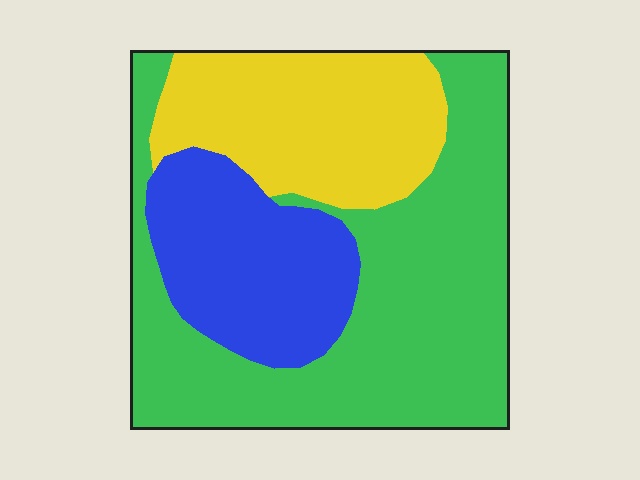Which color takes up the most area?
Green, at roughly 50%.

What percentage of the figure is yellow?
Yellow covers about 25% of the figure.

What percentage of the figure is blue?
Blue covers about 25% of the figure.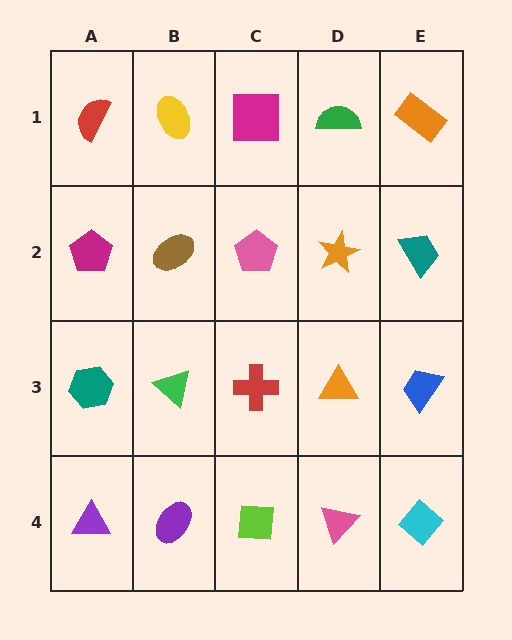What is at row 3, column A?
A teal hexagon.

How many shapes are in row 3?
5 shapes.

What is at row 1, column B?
A yellow ellipse.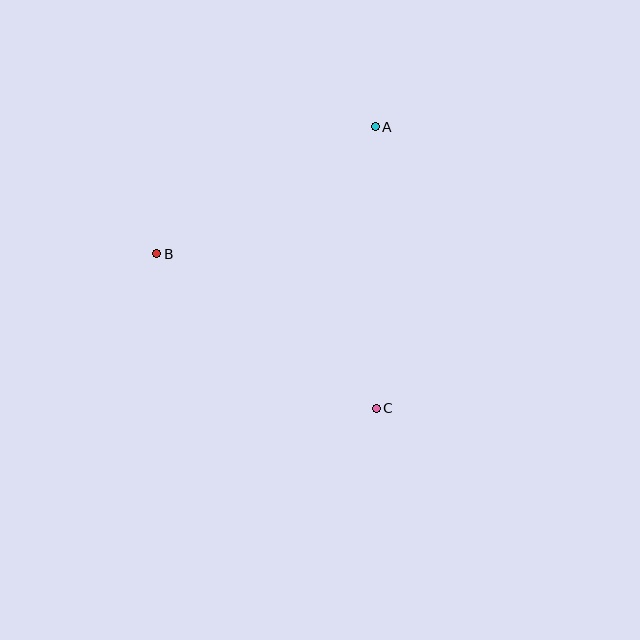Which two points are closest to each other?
Points A and B are closest to each other.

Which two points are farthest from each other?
Points A and C are farthest from each other.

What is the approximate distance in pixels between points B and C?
The distance between B and C is approximately 268 pixels.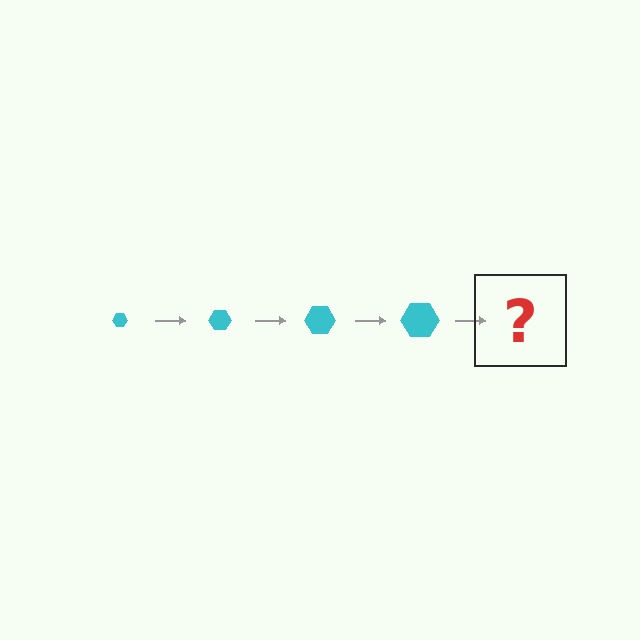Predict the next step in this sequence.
The next step is a cyan hexagon, larger than the previous one.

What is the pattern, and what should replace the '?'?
The pattern is that the hexagon gets progressively larger each step. The '?' should be a cyan hexagon, larger than the previous one.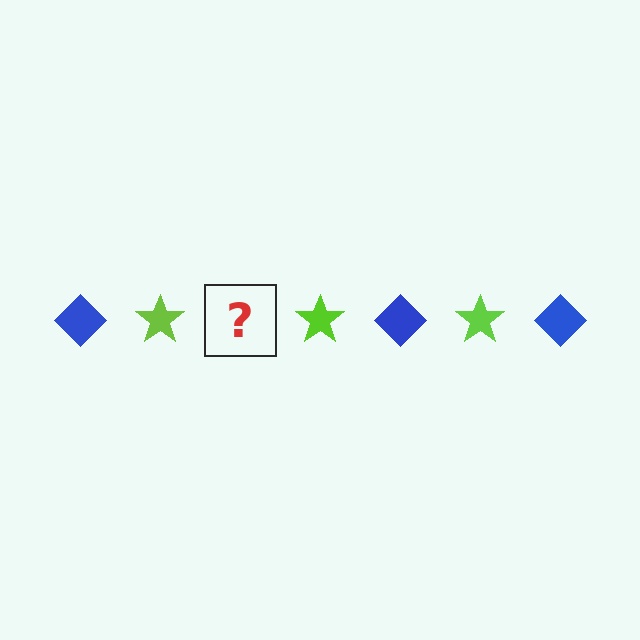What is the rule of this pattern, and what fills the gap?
The rule is that the pattern alternates between blue diamond and lime star. The gap should be filled with a blue diamond.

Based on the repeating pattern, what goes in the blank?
The blank should be a blue diamond.